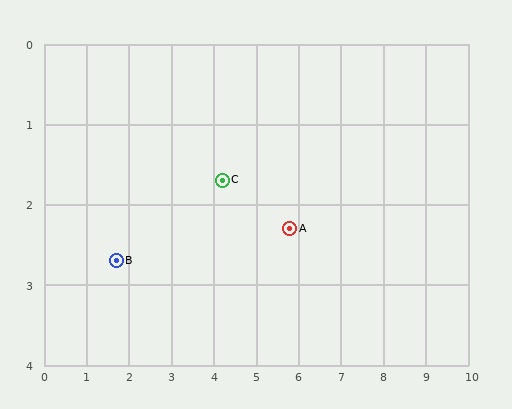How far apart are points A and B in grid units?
Points A and B are about 4.1 grid units apart.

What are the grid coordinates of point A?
Point A is at approximately (5.8, 2.3).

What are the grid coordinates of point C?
Point C is at approximately (4.2, 1.7).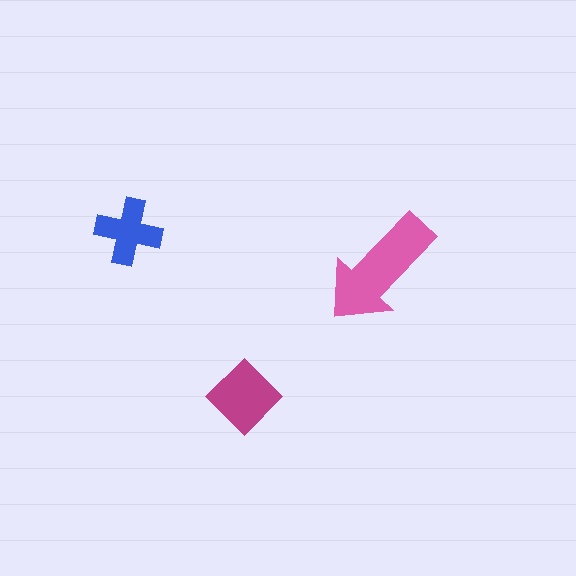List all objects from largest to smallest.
The pink arrow, the magenta diamond, the blue cross.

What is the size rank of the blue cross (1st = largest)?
3rd.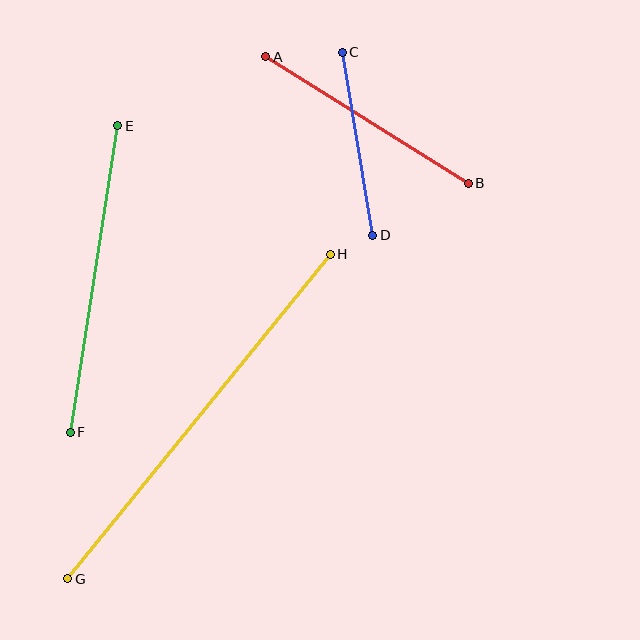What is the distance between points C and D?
The distance is approximately 186 pixels.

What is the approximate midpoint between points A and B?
The midpoint is at approximately (367, 120) pixels.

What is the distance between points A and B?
The distance is approximately 239 pixels.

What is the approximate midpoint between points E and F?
The midpoint is at approximately (94, 279) pixels.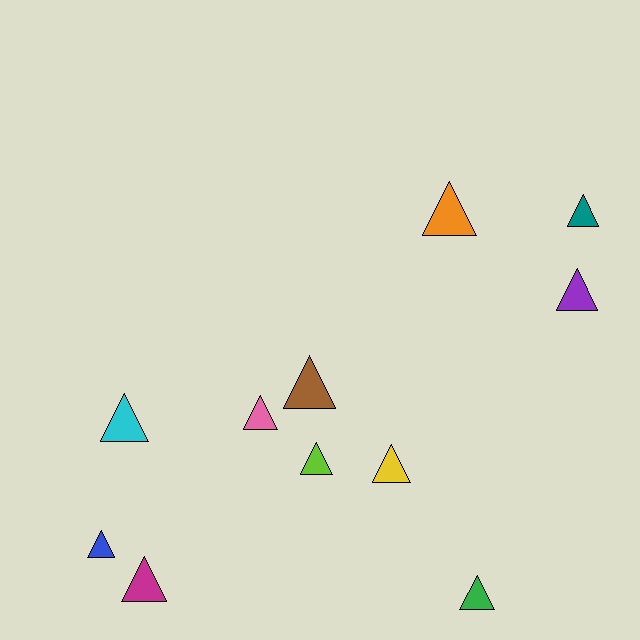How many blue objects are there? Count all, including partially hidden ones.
There is 1 blue object.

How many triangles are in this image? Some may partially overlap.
There are 11 triangles.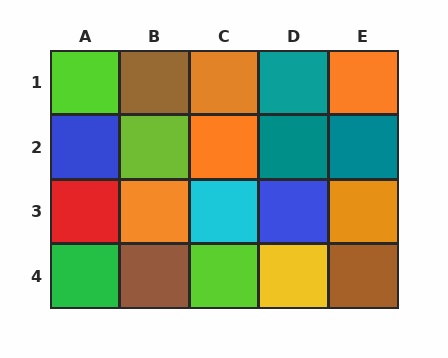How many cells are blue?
2 cells are blue.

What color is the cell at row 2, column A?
Blue.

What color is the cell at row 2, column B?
Lime.